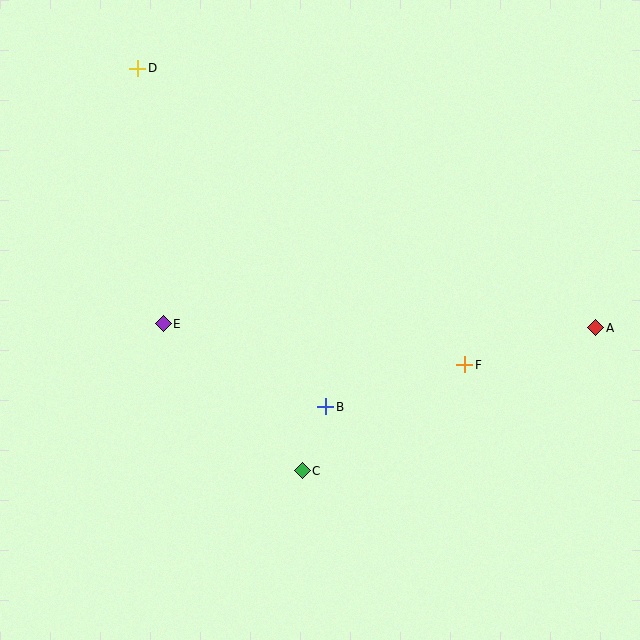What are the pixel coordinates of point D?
Point D is at (138, 68).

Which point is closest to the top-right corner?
Point A is closest to the top-right corner.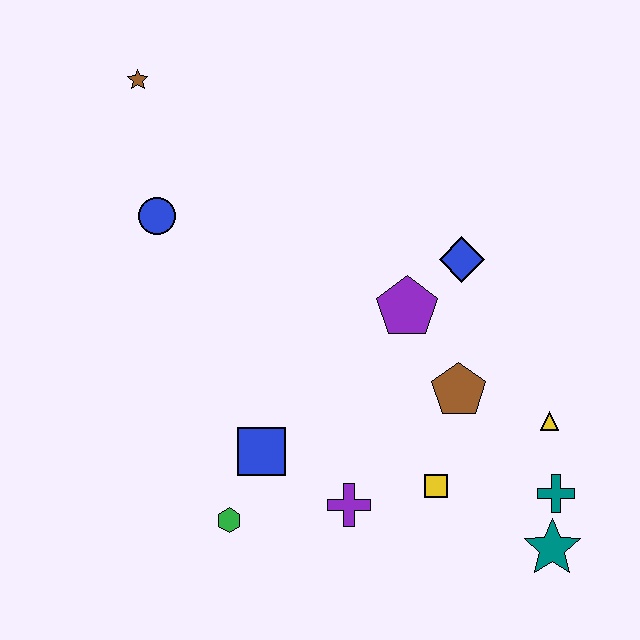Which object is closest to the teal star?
The teal cross is closest to the teal star.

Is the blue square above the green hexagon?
Yes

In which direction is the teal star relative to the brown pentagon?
The teal star is below the brown pentagon.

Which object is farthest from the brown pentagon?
The brown star is farthest from the brown pentagon.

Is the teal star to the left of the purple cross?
No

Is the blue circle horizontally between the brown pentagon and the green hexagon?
No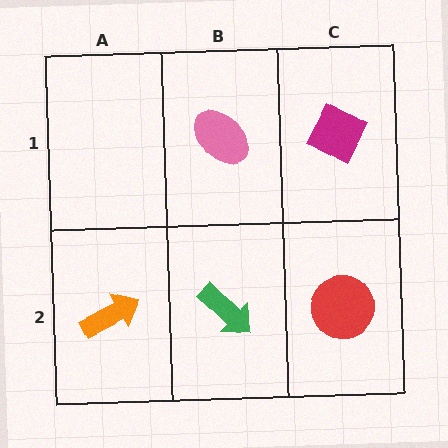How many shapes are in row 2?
3 shapes.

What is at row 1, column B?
A pink ellipse.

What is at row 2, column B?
A green arrow.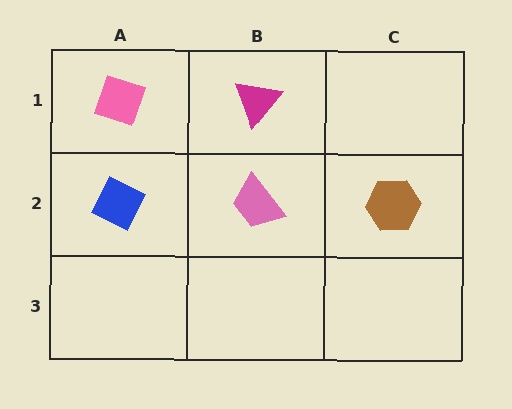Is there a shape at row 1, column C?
No, that cell is empty.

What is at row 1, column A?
A pink diamond.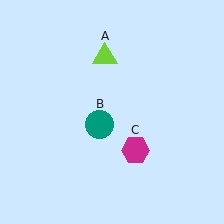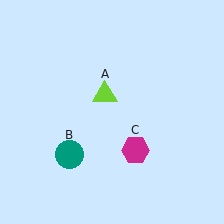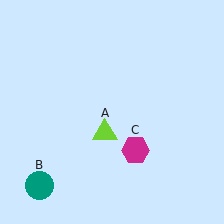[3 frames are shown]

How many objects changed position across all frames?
2 objects changed position: lime triangle (object A), teal circle (object B).